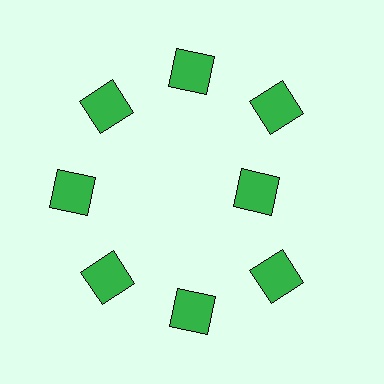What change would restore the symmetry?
The symmetry would be restored by moving it outward, back onto the ring so that all 8 squares sit at equal angles and equal distance from the center.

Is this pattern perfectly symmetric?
No. The 8 green squares are arranged in a ring, but one element near the 3 o'clock position is pulled inward toward the center, breaking the 8-fold rotational symmetry.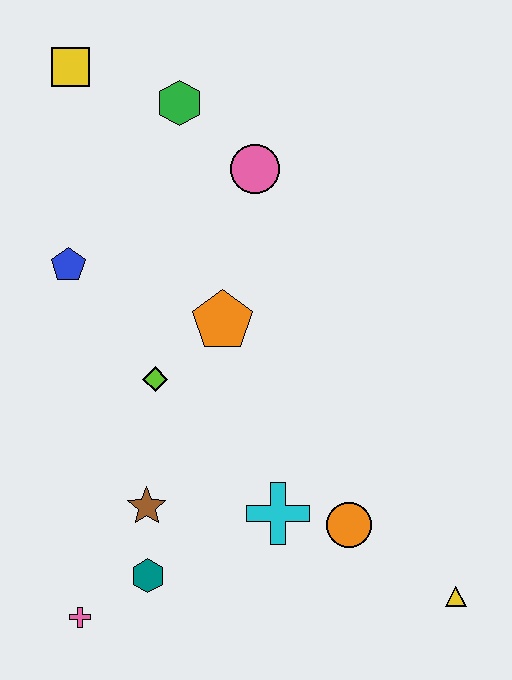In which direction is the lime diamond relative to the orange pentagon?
The lime diamond is to the left of the orange pentagon.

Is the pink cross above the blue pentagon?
No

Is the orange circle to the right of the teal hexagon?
Yes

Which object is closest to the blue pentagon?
The lime diamond is closest to the blue pentagon.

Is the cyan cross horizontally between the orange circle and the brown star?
Yes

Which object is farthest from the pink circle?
The pink cross is farthest from the pink circle.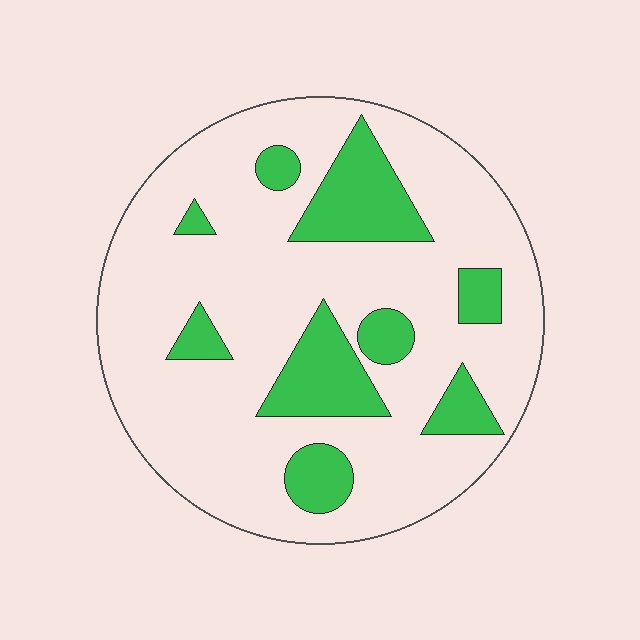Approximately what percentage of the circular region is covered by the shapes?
Approximately 20%.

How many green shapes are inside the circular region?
9.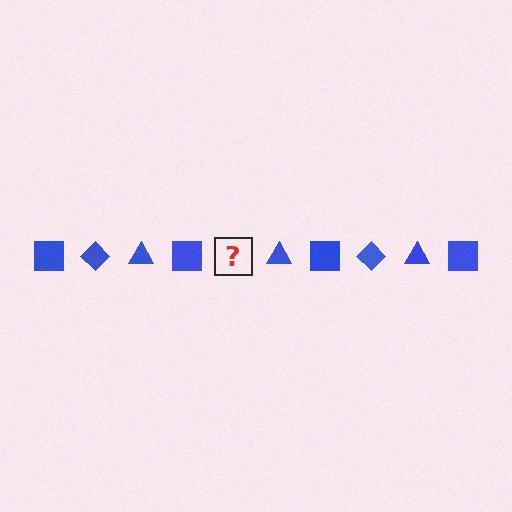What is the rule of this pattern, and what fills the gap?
The rule is that the pattern cycles through square, diamond, triangle shapes in blue. The gap should be filled with a blue diamond.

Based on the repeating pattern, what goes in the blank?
The blank should be a blue diamond.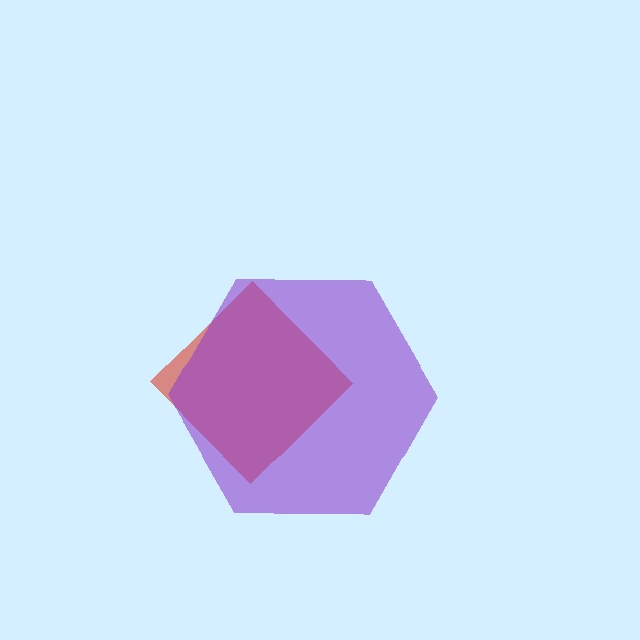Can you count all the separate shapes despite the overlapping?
Yes, there are 2 separate shapes.